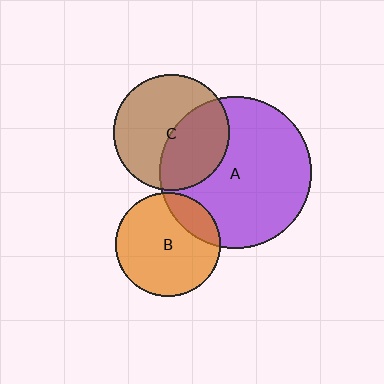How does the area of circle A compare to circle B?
Approximately 2.1 times.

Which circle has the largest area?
Circle A (purple).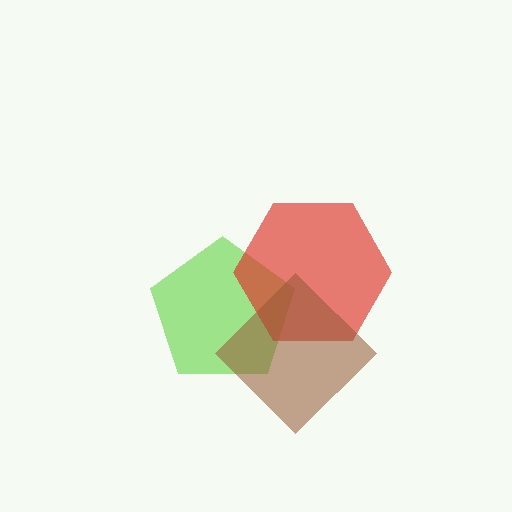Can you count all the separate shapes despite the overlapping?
Yes, there are 3 separate shapes.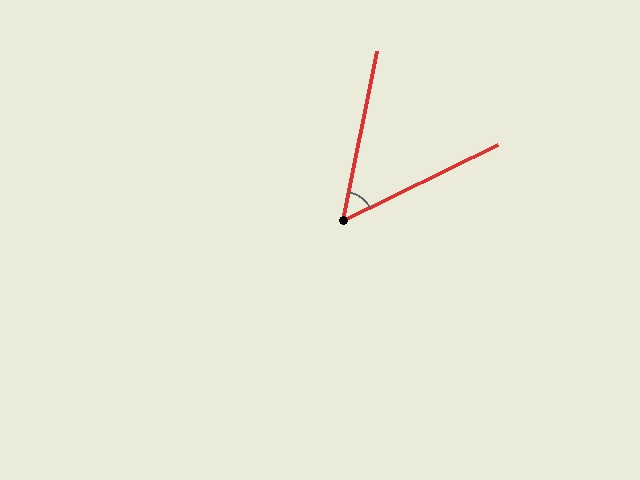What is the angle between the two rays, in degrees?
Approximately 53 degrees.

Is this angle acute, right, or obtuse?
It is acute.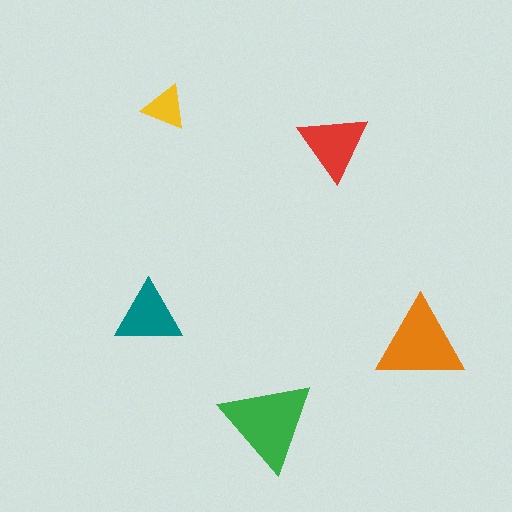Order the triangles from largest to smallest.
the green one, the orange one, the red one, the teal one, the yellow one.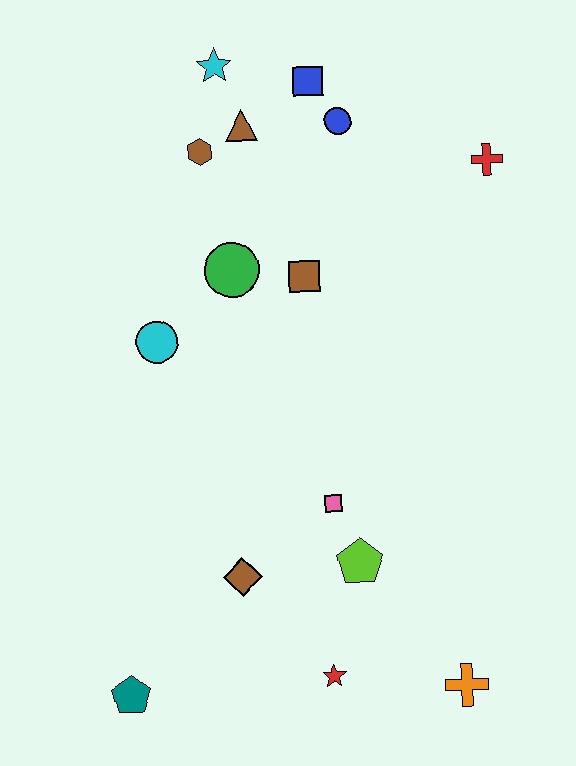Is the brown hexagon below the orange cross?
No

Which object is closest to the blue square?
The blue circle is closest to the blue square.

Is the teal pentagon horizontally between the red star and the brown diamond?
No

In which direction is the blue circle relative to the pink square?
The blue circle is above the pink square.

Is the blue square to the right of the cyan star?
Yes